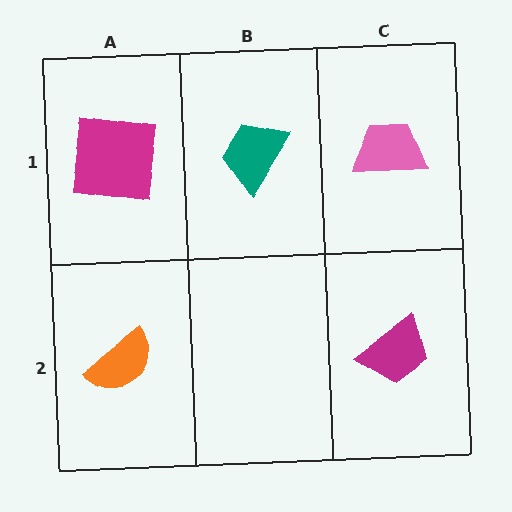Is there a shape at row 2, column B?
No, that cell is empty.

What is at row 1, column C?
A pink trapezoid.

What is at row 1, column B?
A teal trapezoid.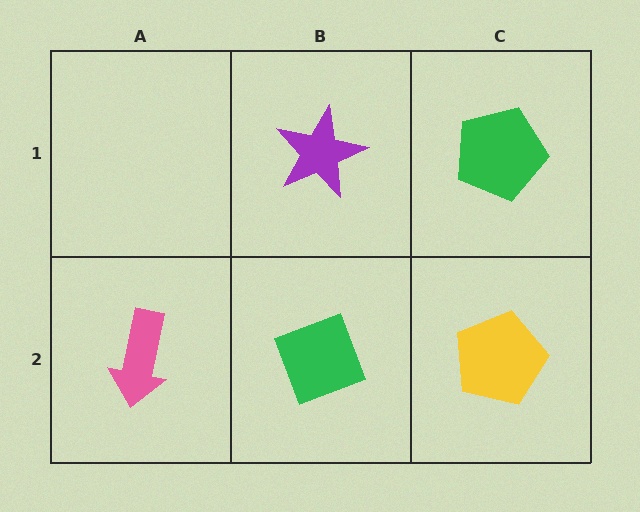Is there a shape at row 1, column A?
No, that cell is empty.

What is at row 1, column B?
A purple star.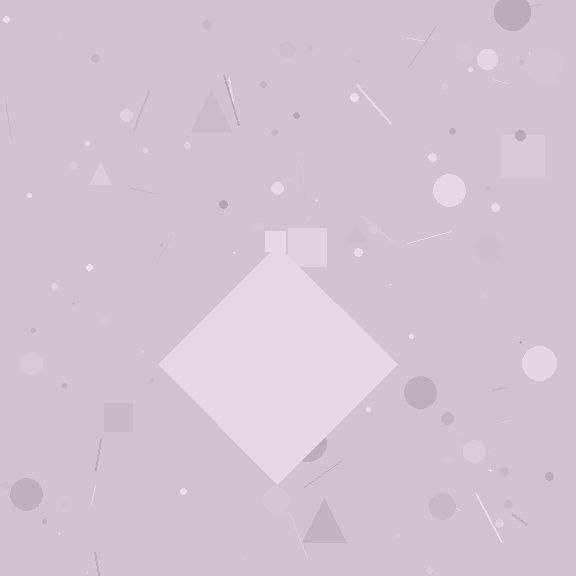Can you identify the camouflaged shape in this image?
The camouflaged shape is a diamond.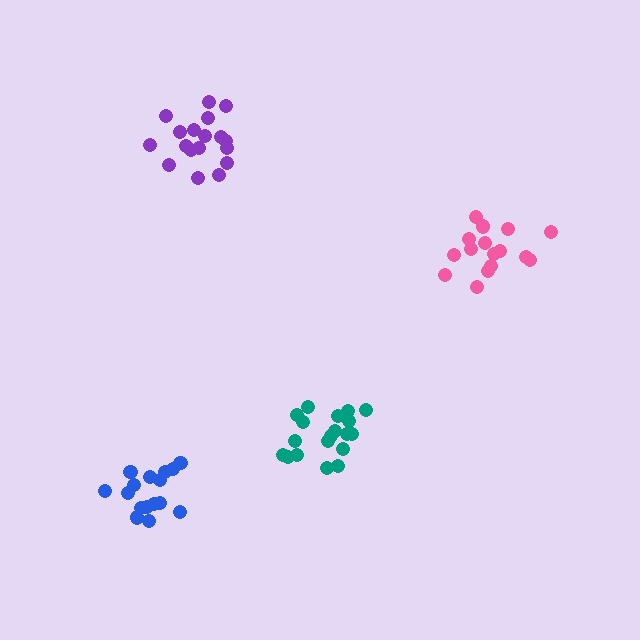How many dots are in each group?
Group 1: 18 dots, Group 2: 19 dots, Group 3: 16 dots, Group 4: 16 dots (69 total).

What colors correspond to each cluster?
The clusters are colored: purple, teal, pink, blue.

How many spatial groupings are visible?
There are 4 spatial groupings.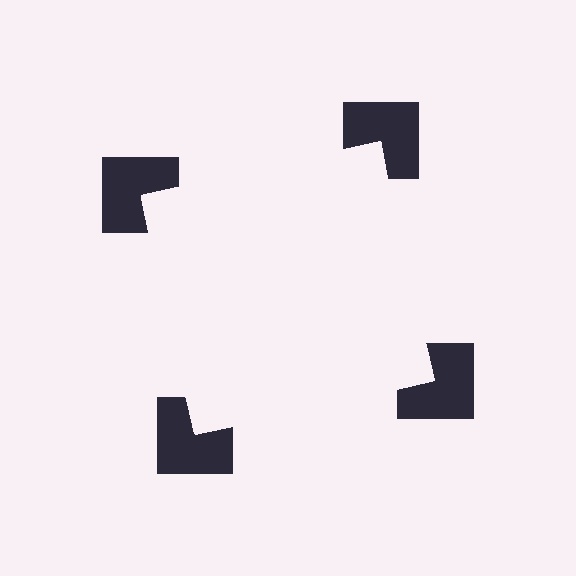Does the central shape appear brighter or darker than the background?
It typically appears slightly brighter than the background, even though no actual brightness change is drawn.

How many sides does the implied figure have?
4 sides.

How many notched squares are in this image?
There are 4 — one at each vertex of the illusory square.